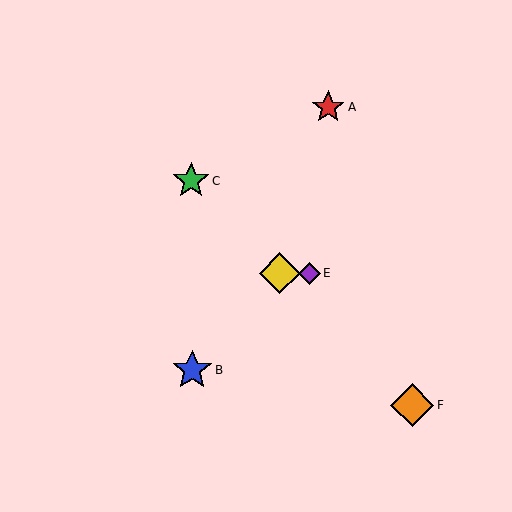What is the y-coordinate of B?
Object B is at y≈370.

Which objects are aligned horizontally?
Objects D, E are aligned horizontally.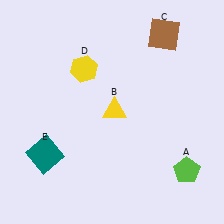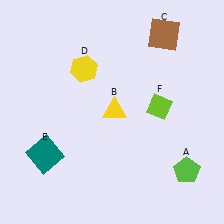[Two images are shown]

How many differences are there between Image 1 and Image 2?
There is 1 difference between the two images.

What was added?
A lime diamond (F) was added in Image 2.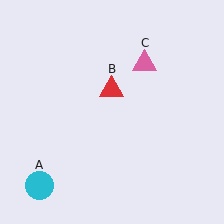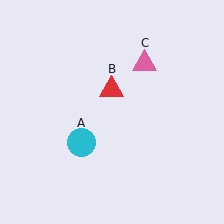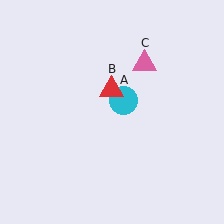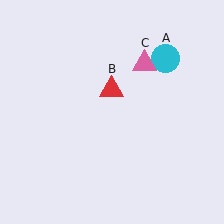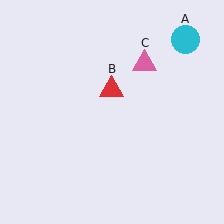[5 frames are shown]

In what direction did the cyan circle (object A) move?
The cyan circle (object A) moved up and to the right.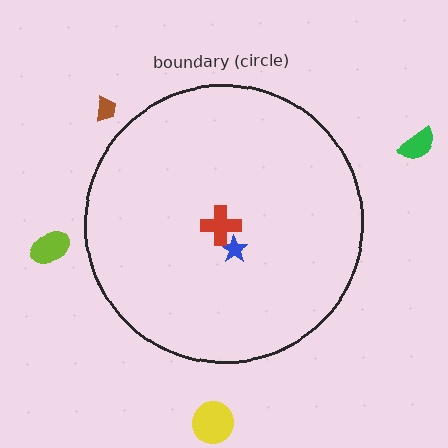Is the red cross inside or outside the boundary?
Inside.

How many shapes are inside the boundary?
2 inside, 4 outside.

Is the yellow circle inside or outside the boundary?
Outside.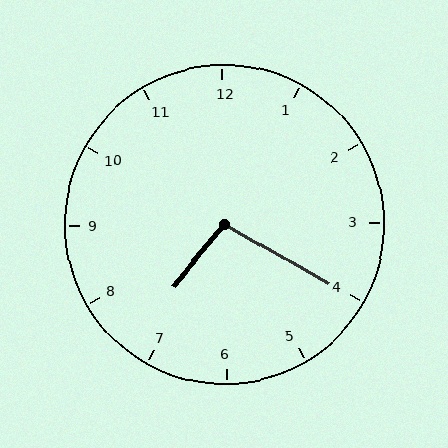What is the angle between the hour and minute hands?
Approximately 100 degrees.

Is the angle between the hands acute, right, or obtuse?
It is obtuse.